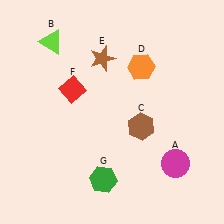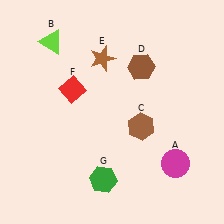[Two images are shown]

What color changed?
The hexagon (D) changed from orange in Image 1 to brown in Image 2.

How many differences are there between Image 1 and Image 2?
There is 1 difference between the two images.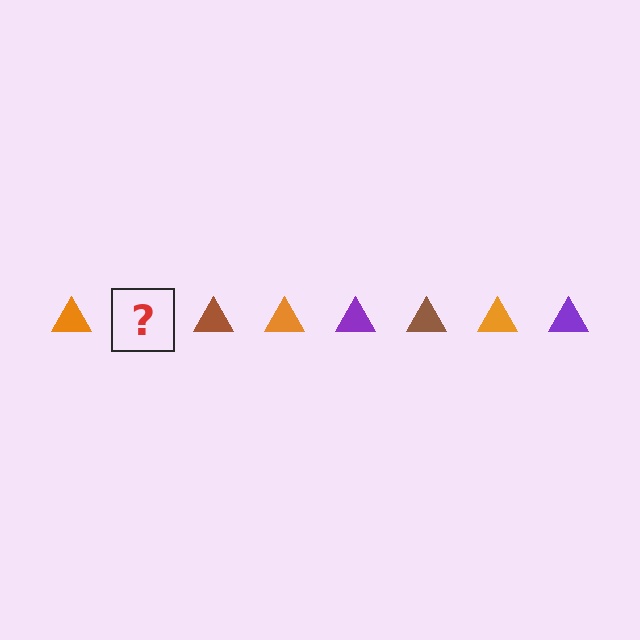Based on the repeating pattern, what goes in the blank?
The blank should be a purple triangle.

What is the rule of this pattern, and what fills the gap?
The rule is that the pattern cycles through orange, purple, brown triangles. The gap should be filled with a purple triangle.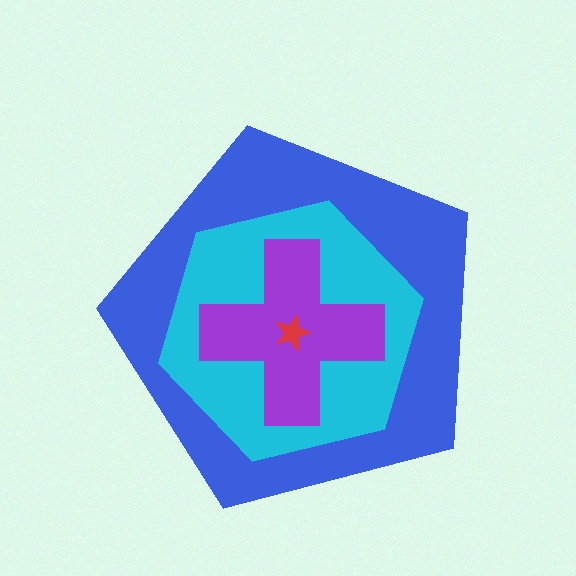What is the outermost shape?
The blue pentagon.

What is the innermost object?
The red star.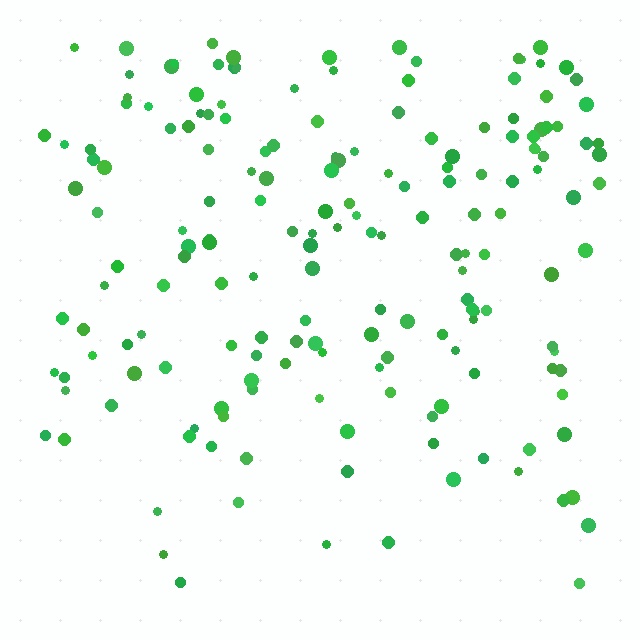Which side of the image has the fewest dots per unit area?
The bottom.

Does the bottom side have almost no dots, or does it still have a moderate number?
Still a moderate number, just noticeably fewer than the top.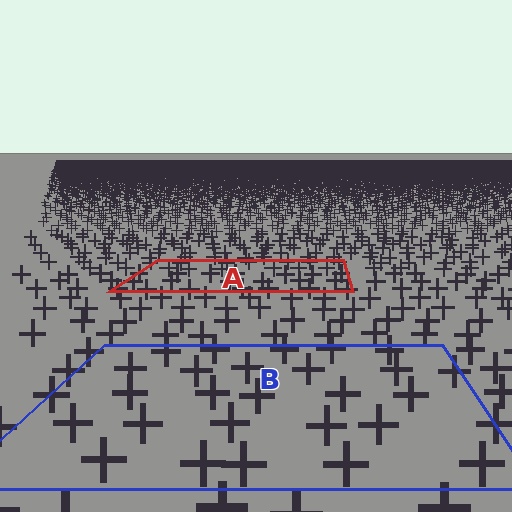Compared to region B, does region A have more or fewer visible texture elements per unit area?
Region A has more texture elements per unit area — they are packed more densely because it is farther away.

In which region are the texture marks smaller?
The texture marks are smaller in region A, because it is farther away.